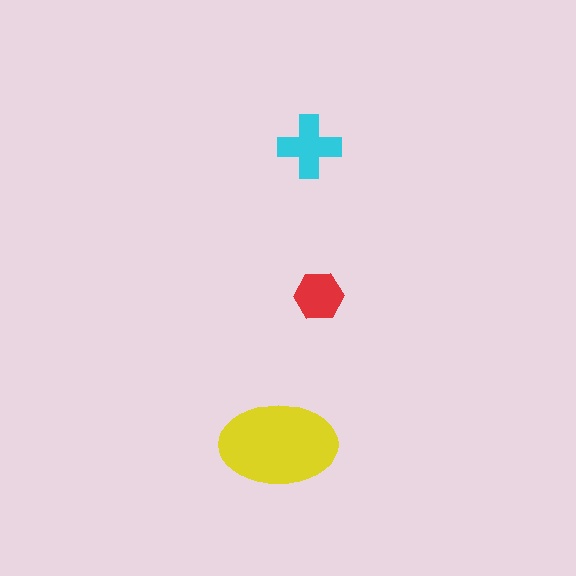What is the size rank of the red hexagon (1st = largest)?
3rd.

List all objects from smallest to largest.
The red hexagon, the cyan cross, the yellow ellipse.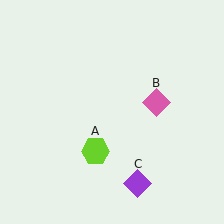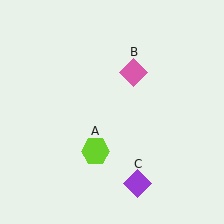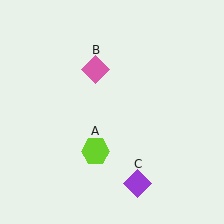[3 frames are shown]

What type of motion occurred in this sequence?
The pink diamond (object B) rotated counterclockwise around the center of the scene.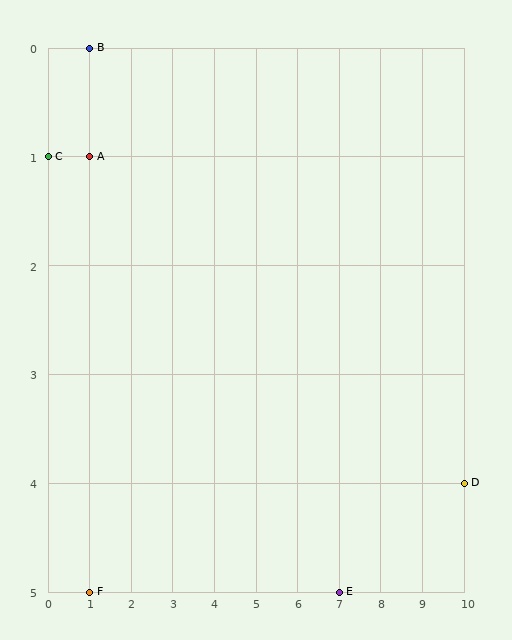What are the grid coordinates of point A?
Point A is at grid coordinates (1, 1).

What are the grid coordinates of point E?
Point E is at grid coordinates (7, 5).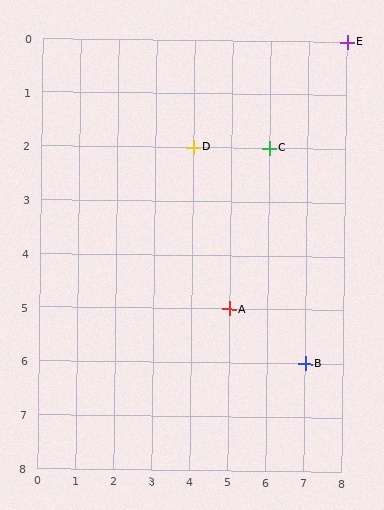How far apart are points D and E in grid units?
Points D and E are 4 columns and 2 rows apart (about 4.5 grid units diagonally).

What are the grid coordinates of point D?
Point D is at grid coordinates (4, 2).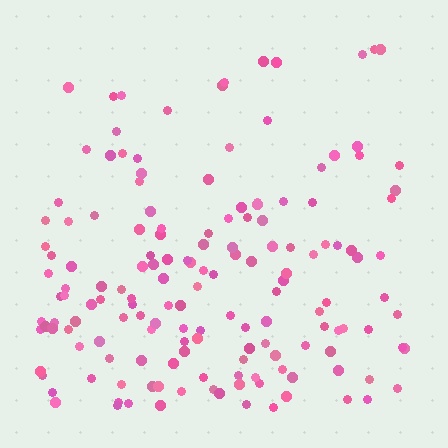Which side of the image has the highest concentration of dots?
The bottom.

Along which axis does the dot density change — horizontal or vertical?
Vertical.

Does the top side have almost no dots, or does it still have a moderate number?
Still a moderate number, just noticeably fewer than the bottom.